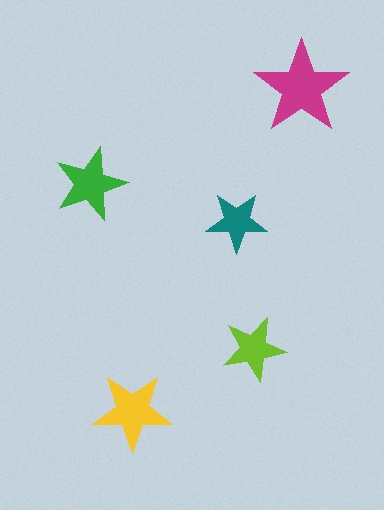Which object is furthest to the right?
The magenta star is rightmost.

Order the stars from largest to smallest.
the magenta one, the yellow one, the green one, the lime one, the teal one.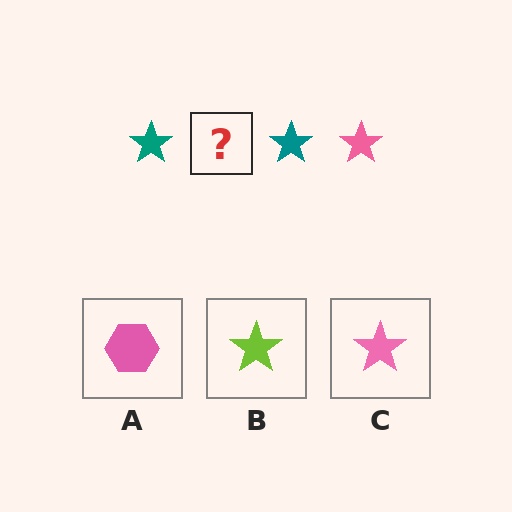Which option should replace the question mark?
Option C.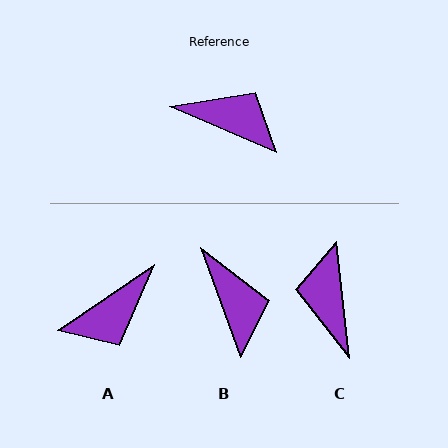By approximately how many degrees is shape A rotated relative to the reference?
Approximately 123 degrees clockwise.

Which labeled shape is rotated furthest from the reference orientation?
A, about 123 degrees away.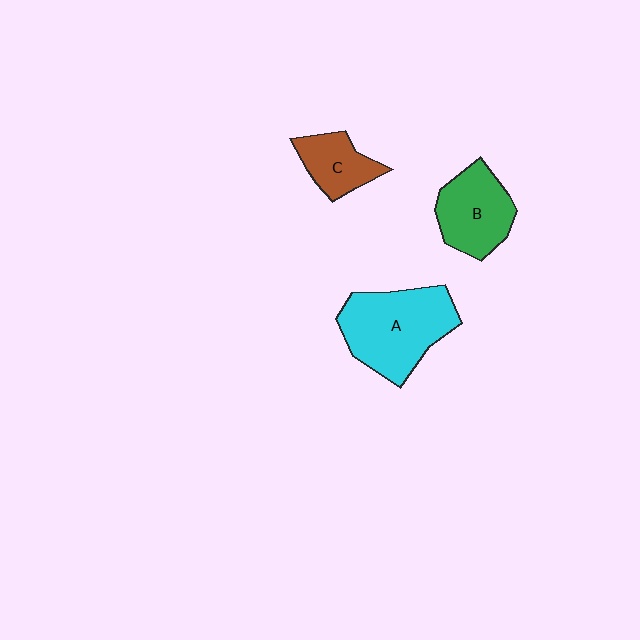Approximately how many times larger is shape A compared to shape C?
Approximately 2.2 times.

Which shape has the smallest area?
Shape C (brown).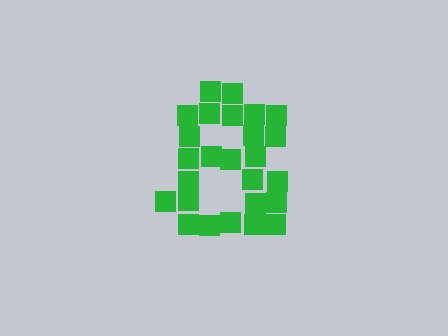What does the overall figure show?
The overall figure shows the digit 8.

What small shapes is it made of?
It is made of small squares.